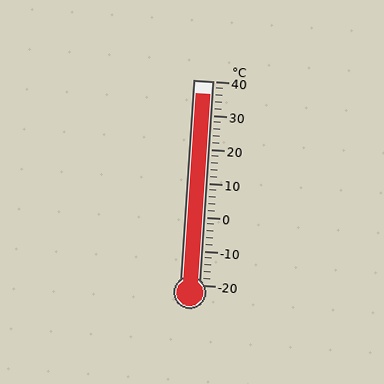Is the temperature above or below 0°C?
The temperature is above 0°C.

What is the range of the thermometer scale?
The thermometer scale ranges from -20°C to 40°C.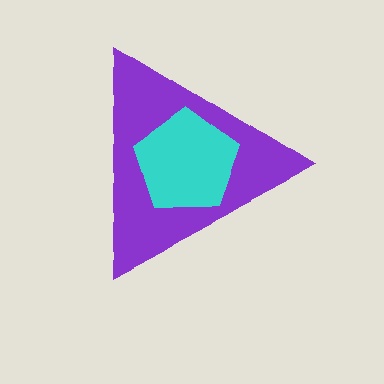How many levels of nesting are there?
2.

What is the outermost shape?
The purple triangle.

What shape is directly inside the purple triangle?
The cyan pentagon.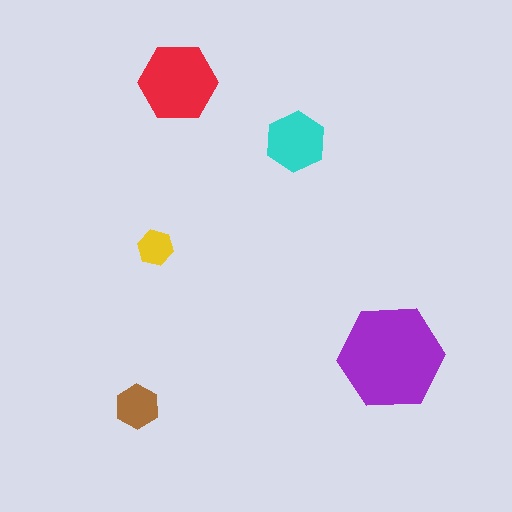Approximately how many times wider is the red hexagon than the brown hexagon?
About 2 times wider.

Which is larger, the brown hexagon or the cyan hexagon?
The cyan one.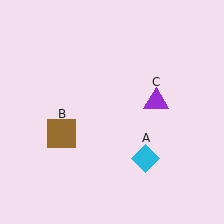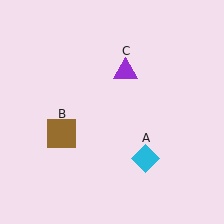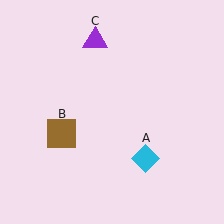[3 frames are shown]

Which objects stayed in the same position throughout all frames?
Cyan diamond (object A) and brown square (object B) remained stationary.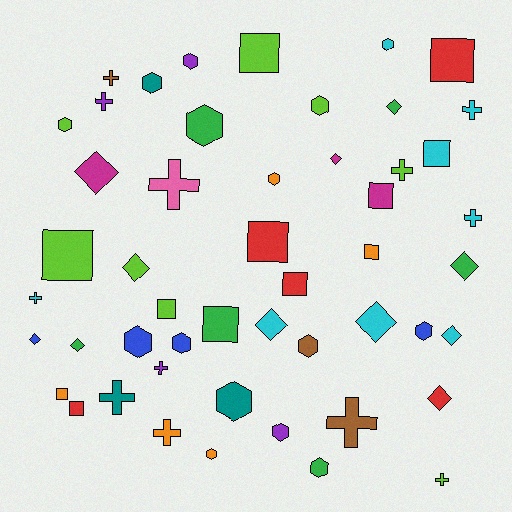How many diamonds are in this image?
There are 11 diamonds.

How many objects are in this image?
There are 50 objects.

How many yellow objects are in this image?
There are no yellow objects.